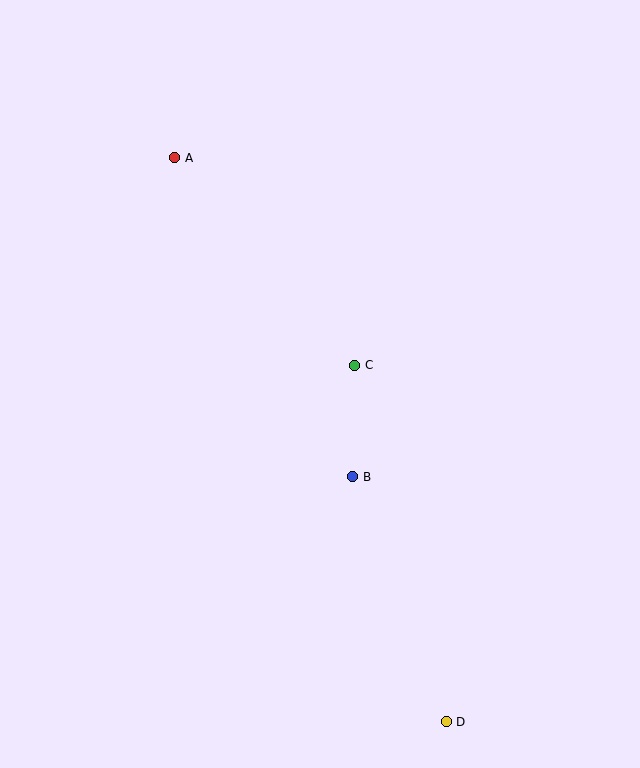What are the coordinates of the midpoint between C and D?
The midpoint between C and D is at (401, 543).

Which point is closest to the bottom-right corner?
Point D is closest to the bottom-right corner.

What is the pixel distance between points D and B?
The distance between D and B is 262 pixels.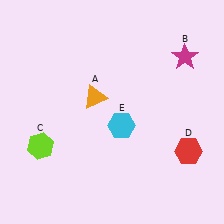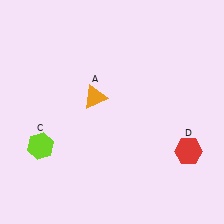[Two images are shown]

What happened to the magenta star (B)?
The magenta star (B) was removed in Image 2. It was in the top-right area of Image 1.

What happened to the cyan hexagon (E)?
The cyan hexagon (E) was removed in Image 2. It was in the bottom-right area of Image 1.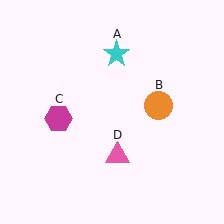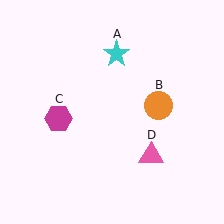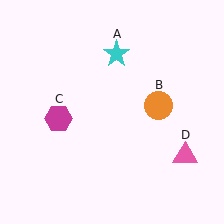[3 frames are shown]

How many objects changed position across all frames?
1 object changed position: pink triangle (object D).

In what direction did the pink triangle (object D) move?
The pink triangle (object D) moved right.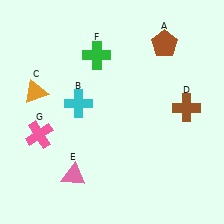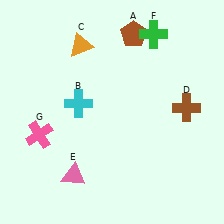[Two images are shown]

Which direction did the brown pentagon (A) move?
The brown pentagon (A) moved left.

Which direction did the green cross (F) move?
The green cross (F) moved right.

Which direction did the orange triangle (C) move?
The orange triangle (C) moved up.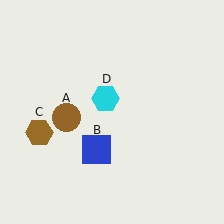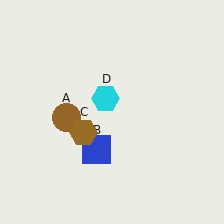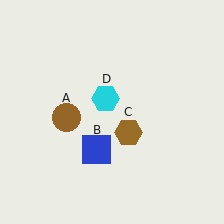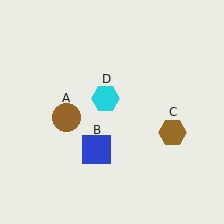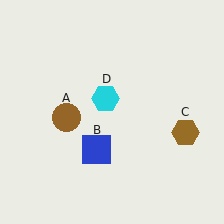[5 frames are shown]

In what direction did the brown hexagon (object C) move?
The brown hexagon (object C) moved right.